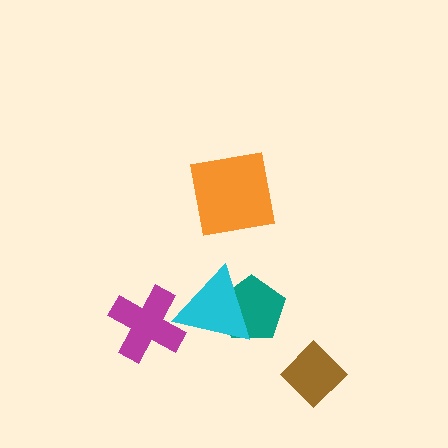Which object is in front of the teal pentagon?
The cyan triangle is in front of the teal pentagon.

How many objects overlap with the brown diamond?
0 objects overlap with the brown diamond.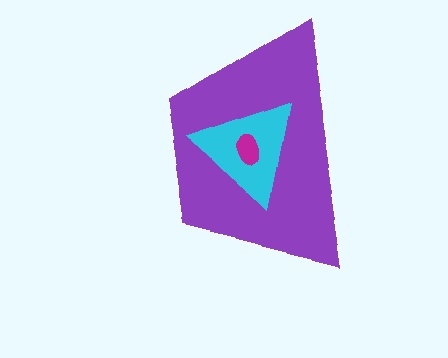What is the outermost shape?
The purple trapezoid.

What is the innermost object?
The magenta ellipse.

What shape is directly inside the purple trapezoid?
The cyan triangle.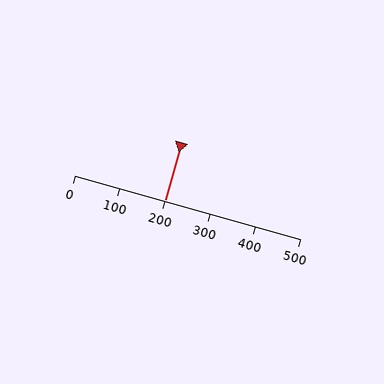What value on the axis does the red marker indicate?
The marker indicates approximately 200.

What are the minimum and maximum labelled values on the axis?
The axis runs from 0 to 500.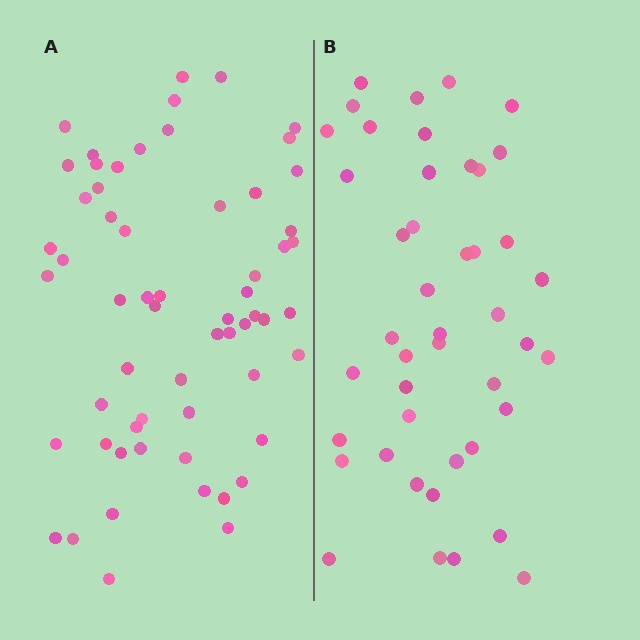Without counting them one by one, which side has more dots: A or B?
Region A (the left region) has more dots.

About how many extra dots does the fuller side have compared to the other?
Region A has approximately 15 more dots than region B.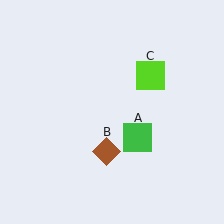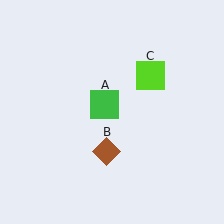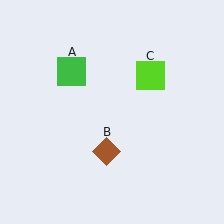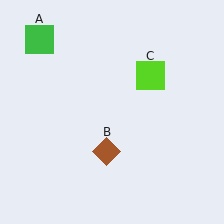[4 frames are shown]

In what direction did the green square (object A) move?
The green square (object A) moved up and to the left.